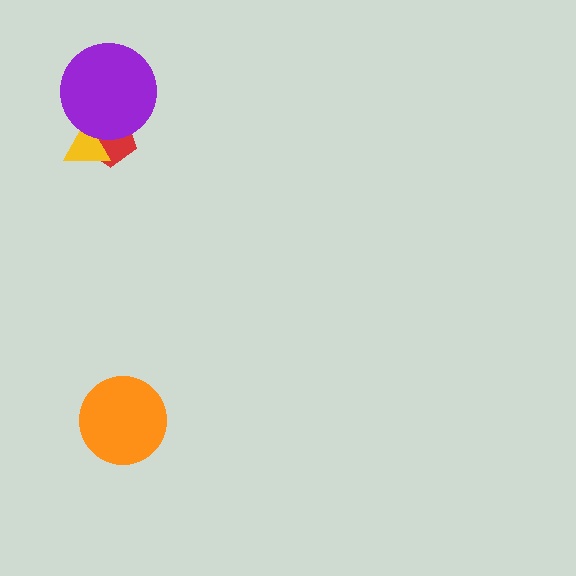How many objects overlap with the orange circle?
0 objects overlap with the orange circle.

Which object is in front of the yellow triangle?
The purple circle is in front of the yellow triangle.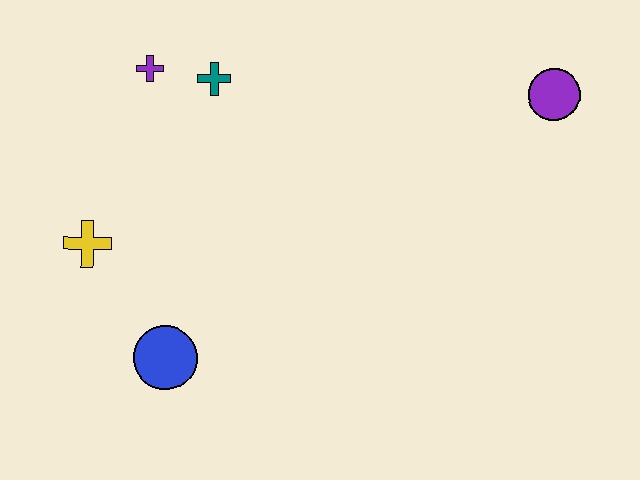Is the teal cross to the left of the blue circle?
No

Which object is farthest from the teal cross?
The purple circle is farthest from the teal cross.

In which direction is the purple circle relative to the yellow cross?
The purple circle is to the right of the yellow cross.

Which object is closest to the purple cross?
The teal cross is closest to the purple cross.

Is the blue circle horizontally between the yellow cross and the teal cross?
Yes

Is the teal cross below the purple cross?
Yes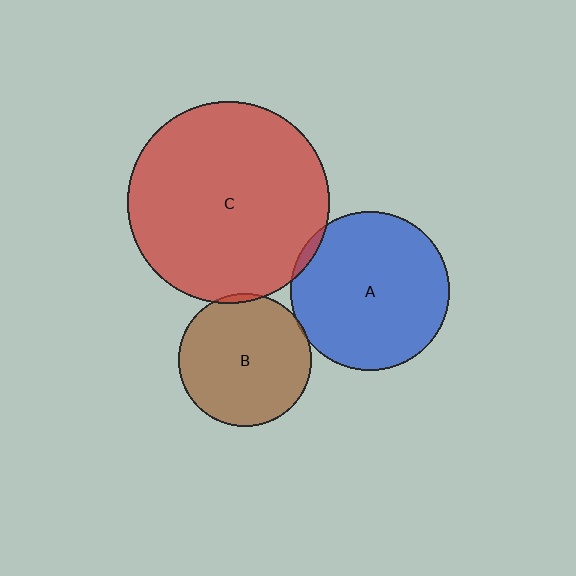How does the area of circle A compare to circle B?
Approximately 1.4 times.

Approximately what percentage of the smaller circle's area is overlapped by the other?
Approximately 5%.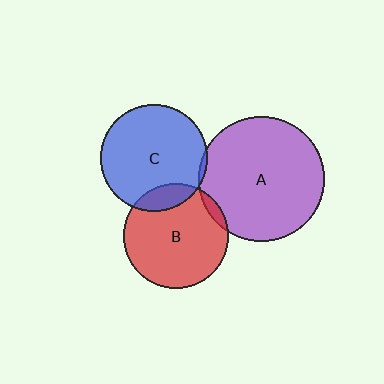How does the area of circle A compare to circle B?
Approximately 1.4 times.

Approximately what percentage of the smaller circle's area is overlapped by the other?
Approximately 5%.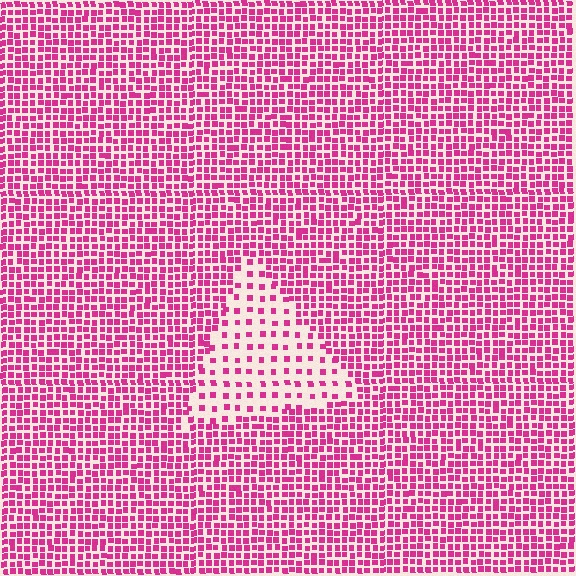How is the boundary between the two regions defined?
The boundary is defined by a change in element density (approximately 2.6x ratio). All elements are the same color, size, and shape.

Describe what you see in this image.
The image contains small magenta elements arranged at two different densities. A triangle-shaped region is visible where the elements are less densely packed than the surrounding area.